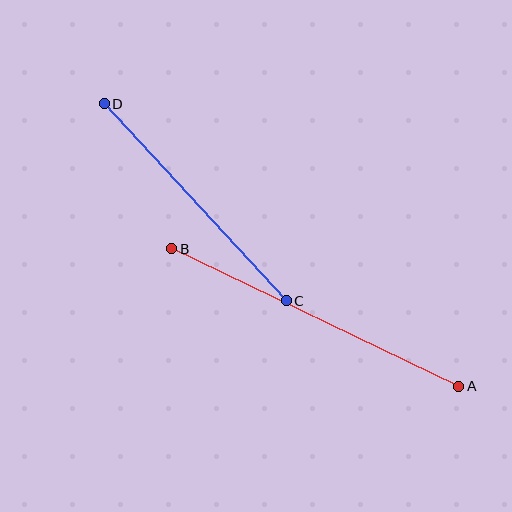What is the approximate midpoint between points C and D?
The midpoint is at approximately (195, 202) pixels.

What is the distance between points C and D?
The distance is approximately 268 pixels.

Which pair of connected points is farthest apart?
Points A and B are farthest apart.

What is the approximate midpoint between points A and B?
The midpoint is at approximately (315, 318) pixels.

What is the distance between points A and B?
The distance is approximately 318 pixels.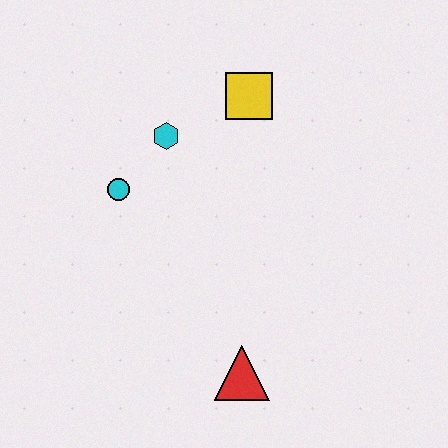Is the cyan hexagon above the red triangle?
Yes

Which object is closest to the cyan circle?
The cyan hexagon is closest to the cyan circle.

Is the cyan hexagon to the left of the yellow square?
Yes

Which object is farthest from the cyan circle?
The red triangle is farthest from the cyan circle.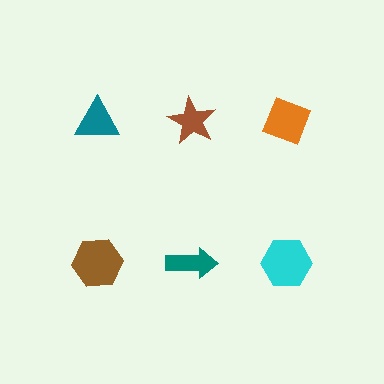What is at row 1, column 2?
A brown star.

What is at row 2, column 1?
A brown hexagon.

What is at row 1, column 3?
An orange diamond.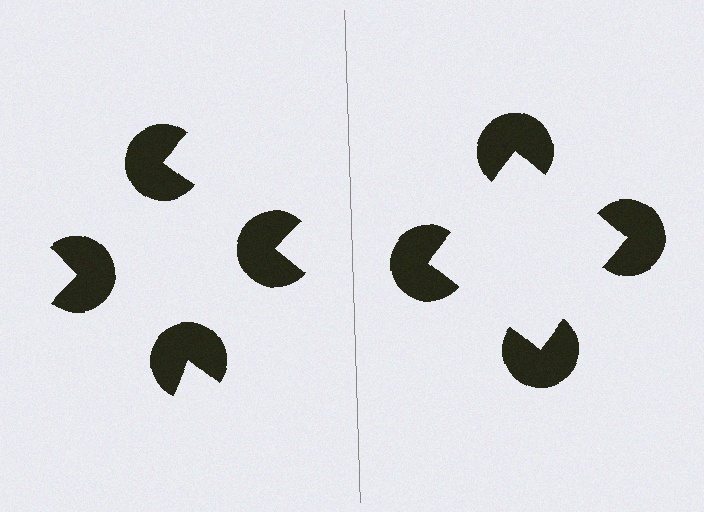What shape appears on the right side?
An illusory square.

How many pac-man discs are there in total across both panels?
8 — 4 on each side.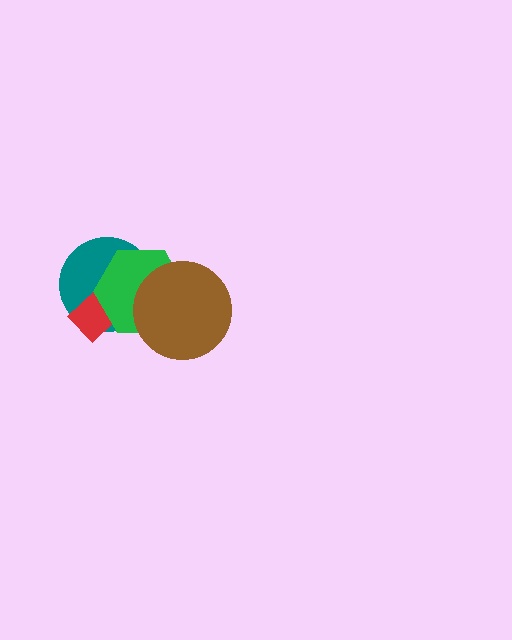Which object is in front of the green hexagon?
The brown circle is in front of the green hexagon.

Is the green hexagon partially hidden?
Yes, it is partially covered by another shape.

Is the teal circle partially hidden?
Yes, it is partially covered by another shape.